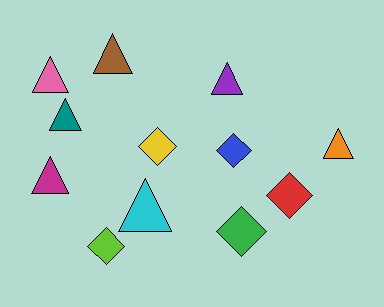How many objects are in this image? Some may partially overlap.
There are 12 objects.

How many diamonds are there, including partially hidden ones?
There are 5 diamonds.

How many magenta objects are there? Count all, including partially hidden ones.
There is 1 magenta object.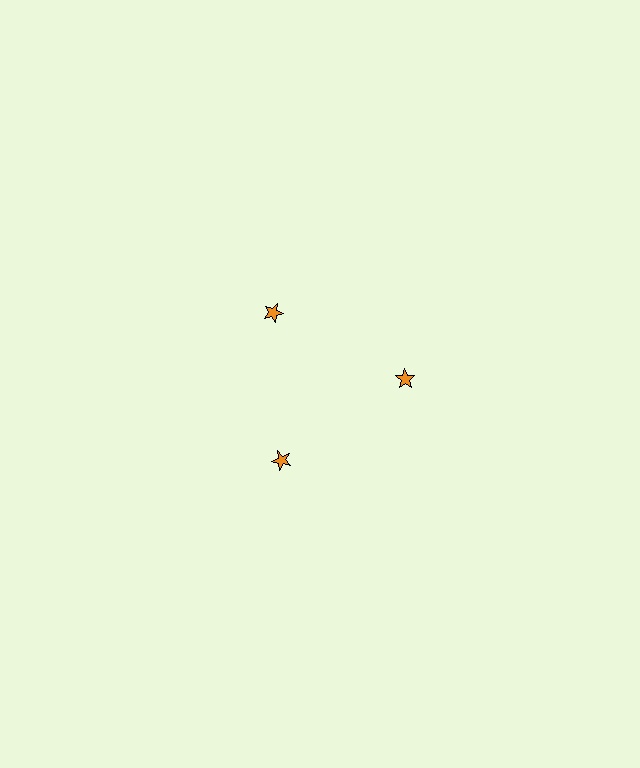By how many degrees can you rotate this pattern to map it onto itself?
The pattern maps onto itself every 120 degrees of rotation.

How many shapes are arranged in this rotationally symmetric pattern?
There are 3 shapes, arranged in 3 groups of 1.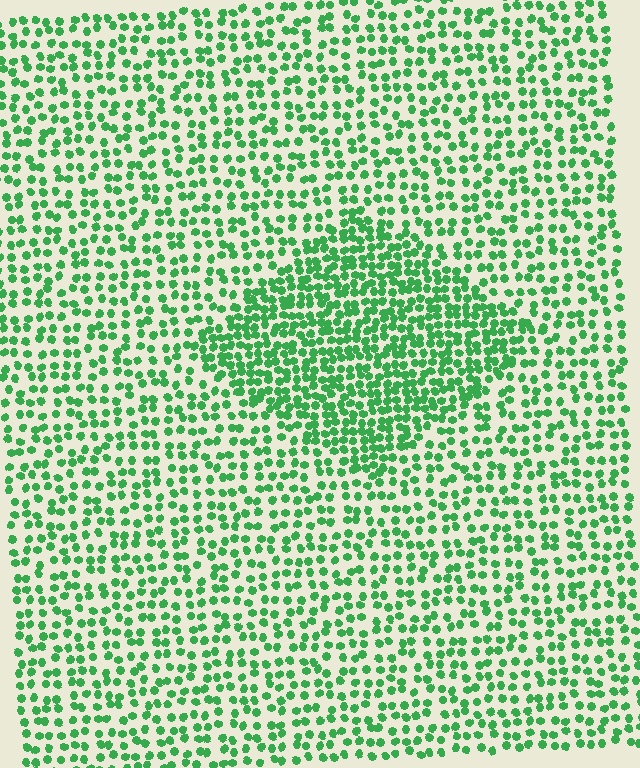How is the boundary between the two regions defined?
The boundary is defined by a change in element density (approximately 1.8x ratio). All elements are the same color, size, and shape.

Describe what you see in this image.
The image contains small green elements arranged at two different densities. A diamond-shaped region is visible where the elements are more densely packed than the surrounding area.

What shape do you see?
I see a diamond.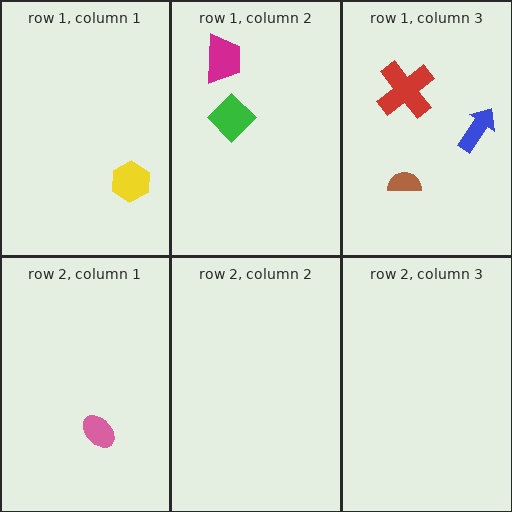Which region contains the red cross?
The row 1, column 3 region.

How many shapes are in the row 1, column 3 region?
3.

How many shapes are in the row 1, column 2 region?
2.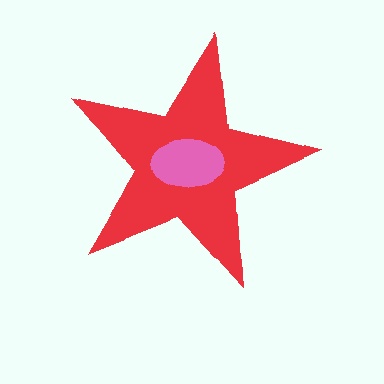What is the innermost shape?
The pink ellipse.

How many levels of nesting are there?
2.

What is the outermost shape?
The red star.